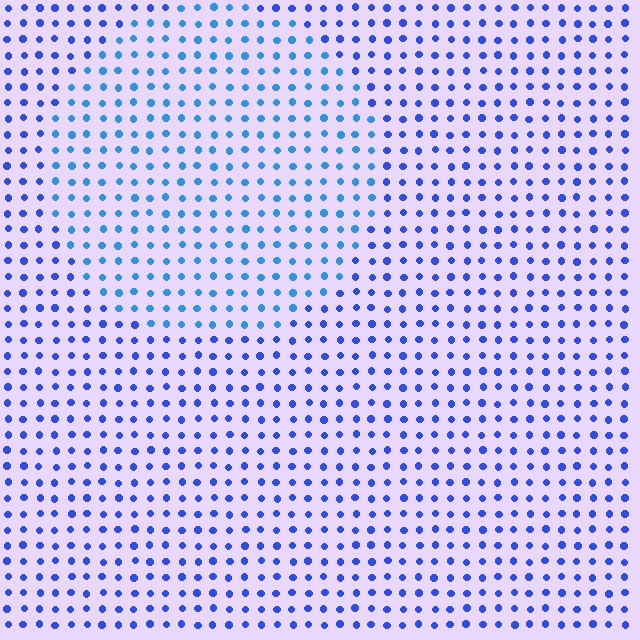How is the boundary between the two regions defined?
The boundary is defined purely by a slight shift in hue (about 25 degrees). Spacing, size, and orientation are identical on both sides.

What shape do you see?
I see a circle.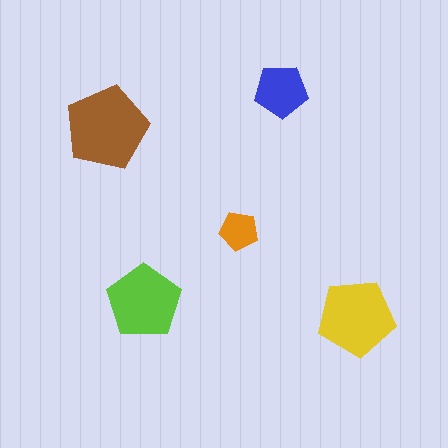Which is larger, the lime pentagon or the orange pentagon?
The lime one.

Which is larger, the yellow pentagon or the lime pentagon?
The yellow one.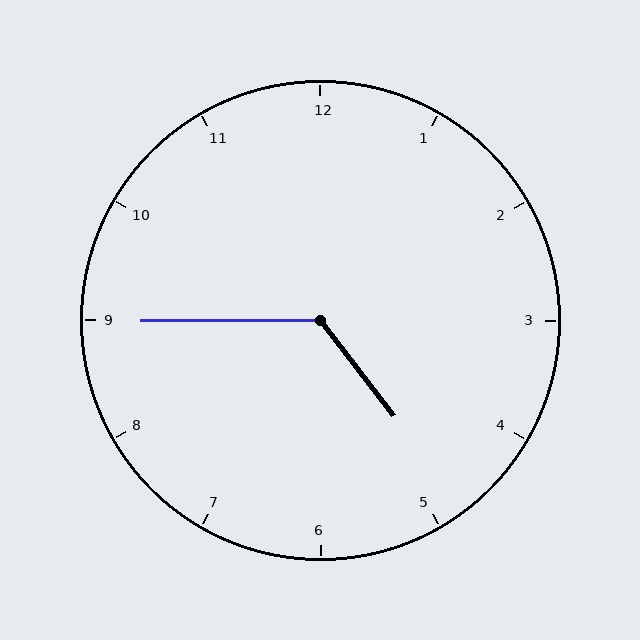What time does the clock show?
4:45.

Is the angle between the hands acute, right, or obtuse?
It is obtuse.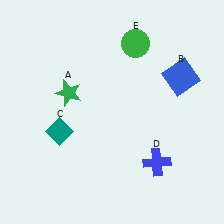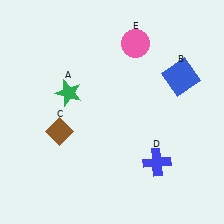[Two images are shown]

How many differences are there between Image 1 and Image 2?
There are 2 differences between the two images.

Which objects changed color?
C changed from teal to brown. E changed from green to pink.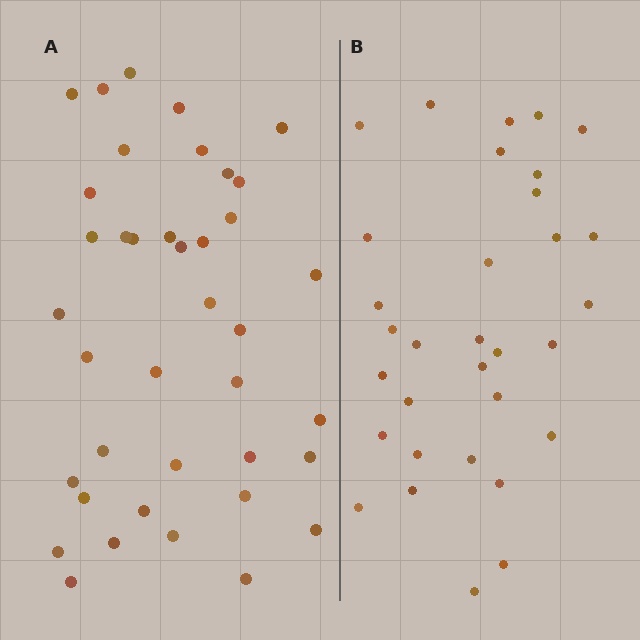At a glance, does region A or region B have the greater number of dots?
Region A (the left region) has more dots.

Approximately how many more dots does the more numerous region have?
Region A has roughly 8 or so more dots than region B.